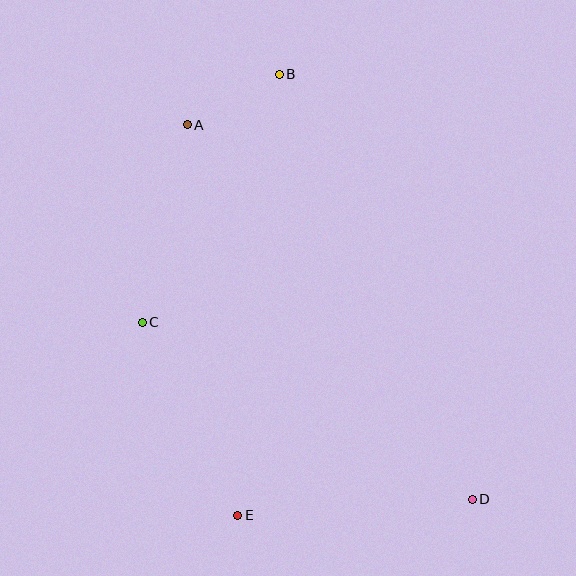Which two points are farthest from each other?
Points A and D are farthest from each other.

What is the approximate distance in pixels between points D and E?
The distance between D and E is approximately 235 pixels.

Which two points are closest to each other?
Points A and B are closest to each other.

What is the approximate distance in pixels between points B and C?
The distance between B and C is approximately 283 pixels.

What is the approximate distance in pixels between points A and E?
The distance between A and E is approximately 394 pixels.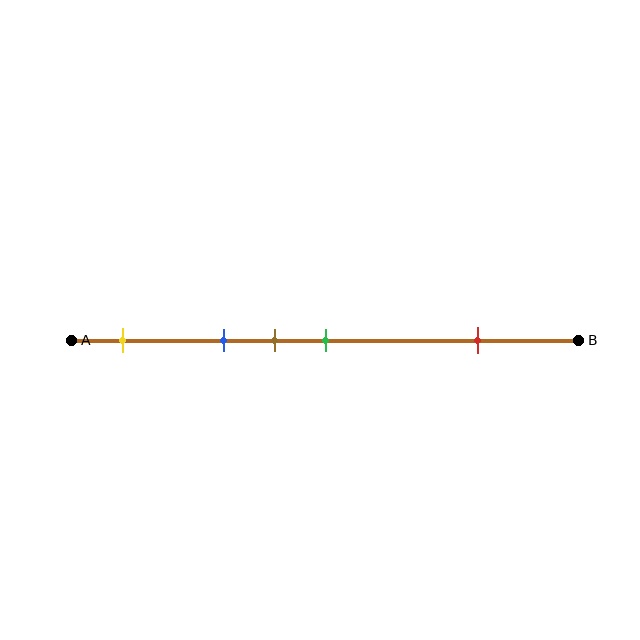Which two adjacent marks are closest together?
The brown and green marks are the closest adjacent pair.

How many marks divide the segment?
There are 5 marks dividing the segment.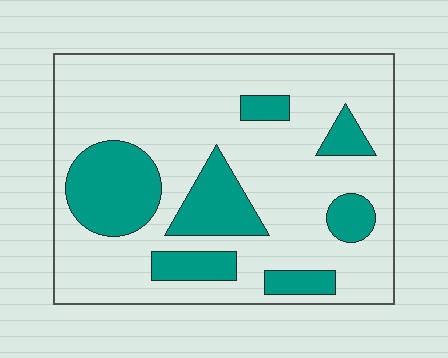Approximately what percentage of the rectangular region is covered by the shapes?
Approximately 25%.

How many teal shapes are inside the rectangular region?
7.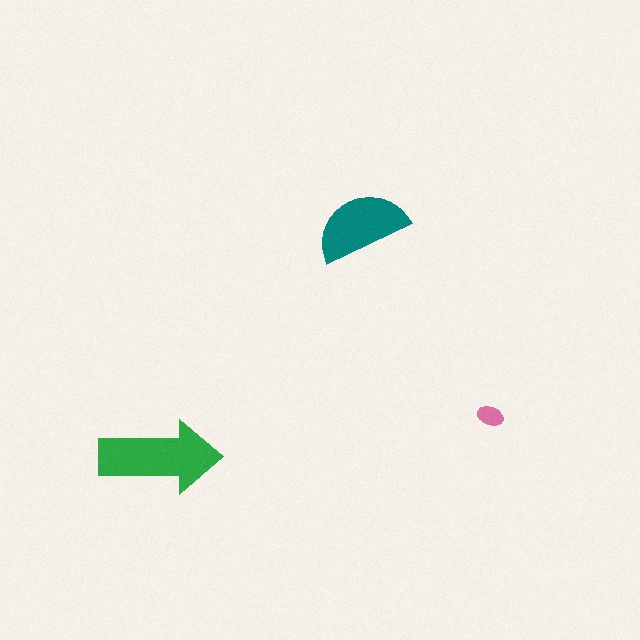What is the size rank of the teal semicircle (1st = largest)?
2nd.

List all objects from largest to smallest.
The green arrow, the teal semicircle, the pink ellipse.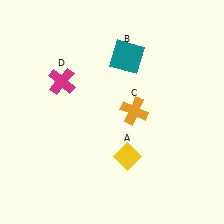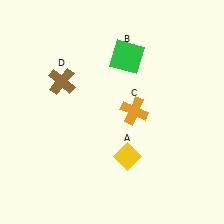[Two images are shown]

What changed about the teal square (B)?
In Image 1, B is teal. In Image 2, it changed to green.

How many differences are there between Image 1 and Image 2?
There are 2 differences between the two images.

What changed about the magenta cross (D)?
In Image 1, D is magenta. In Image 2, it changed to brown.